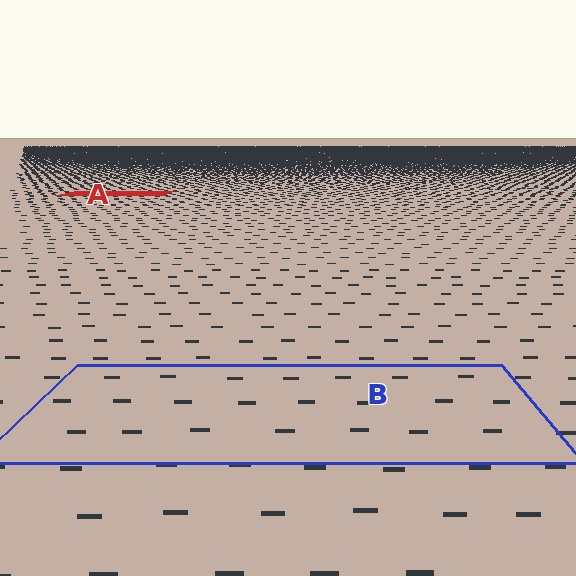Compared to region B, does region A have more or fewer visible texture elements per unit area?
Region A has more texture elements per unit area — they are packed more densely because it is farther away.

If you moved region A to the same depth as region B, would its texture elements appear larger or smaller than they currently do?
They would appear larger. At a closer depth, the same texture elements are projected at a bigger on-screen size.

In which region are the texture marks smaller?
The texture marks are smaller in region A, because it is farther away.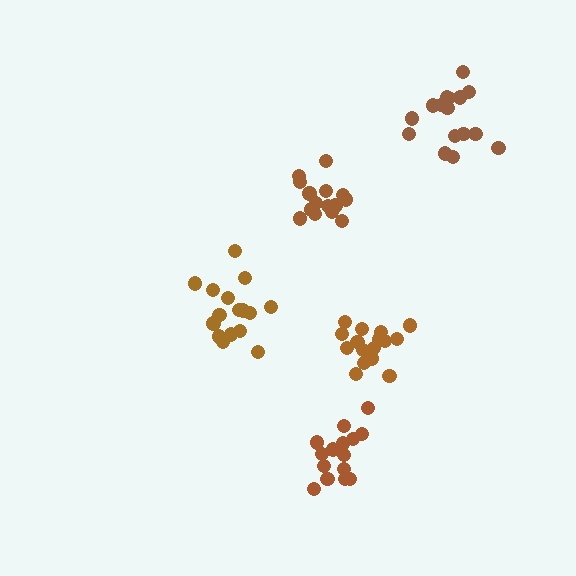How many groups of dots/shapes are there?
There are 5 groups.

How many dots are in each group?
Group 1: 16 dots, Group 2: 16 dots, Group 3: 17 dots, Group 4: 15 dots, Group 5: 15 dots (79 total).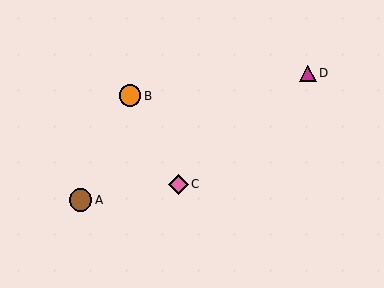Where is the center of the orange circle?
The center of the orange circle is at (130, 96).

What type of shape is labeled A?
Shape A is a brown circle.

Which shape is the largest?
The brown circle (labeled A) is the largest.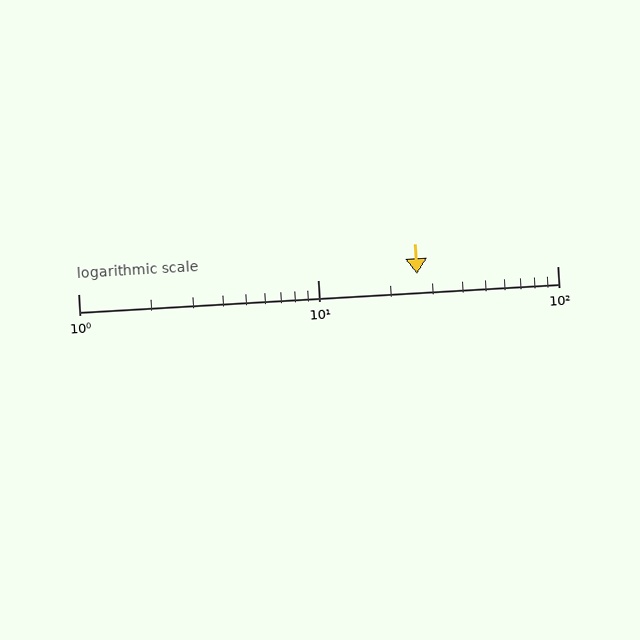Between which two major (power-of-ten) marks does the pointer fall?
The pointer is between 10 and 100.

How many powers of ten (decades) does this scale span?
The scale spans 2 decades, from 1 to 100.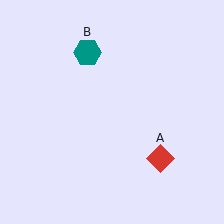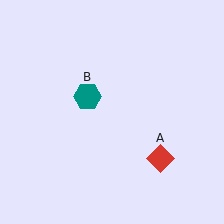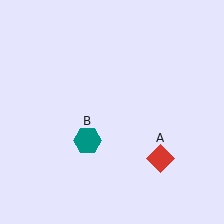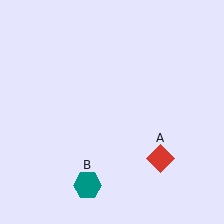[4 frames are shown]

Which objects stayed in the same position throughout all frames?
Red diamond (object A) remained stationary.